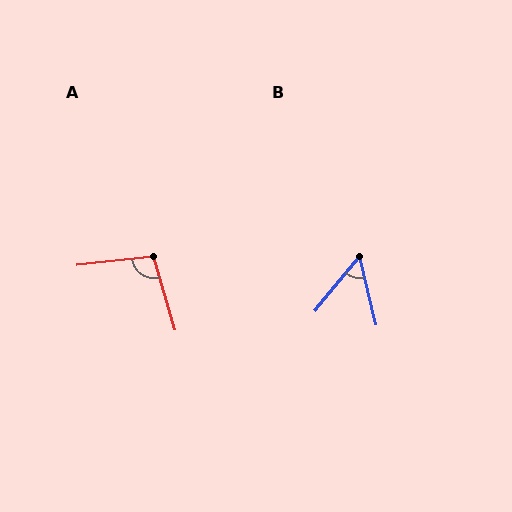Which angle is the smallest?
B, at approximately 52 degrees.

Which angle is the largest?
A, at approximately 99 degrees.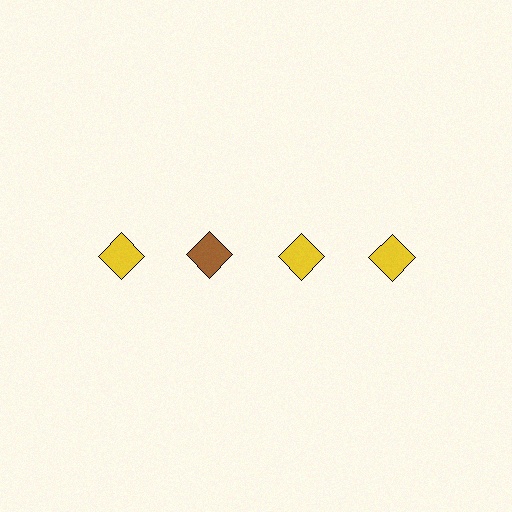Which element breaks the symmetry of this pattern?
The brown diamond in the top row, second from left column breaks the symmetry. All other shapes are yellow diamonds.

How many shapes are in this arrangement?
There are 4 shapes arranged in a grid pattern.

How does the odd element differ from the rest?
It has a different color: brown instead of yellow.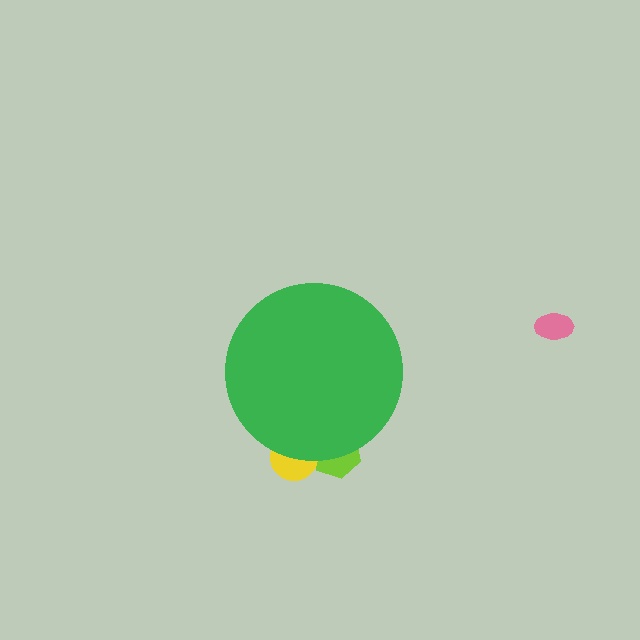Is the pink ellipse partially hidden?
No, the pink ellipse is fully visible.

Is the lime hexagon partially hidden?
Yes, the lime hexagon is partially hidden behind the green circle.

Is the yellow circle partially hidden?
Yes, the yellow circle is partially hidden behind the green circle.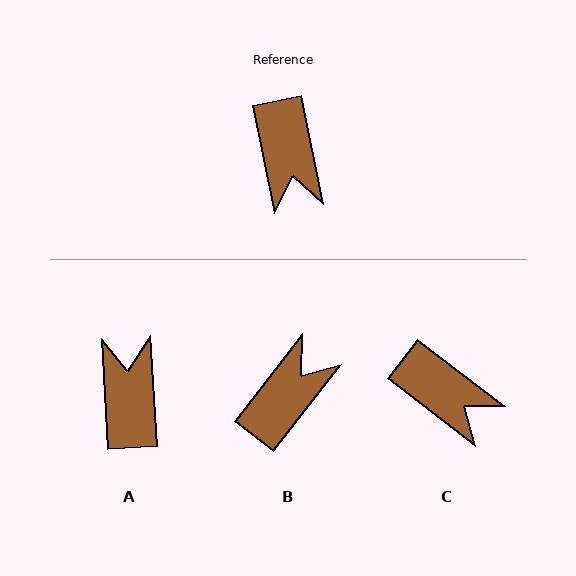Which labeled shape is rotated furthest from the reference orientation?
A, about 172 degrees away.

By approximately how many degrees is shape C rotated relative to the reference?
Approximately 41 degrees counter-clockwise.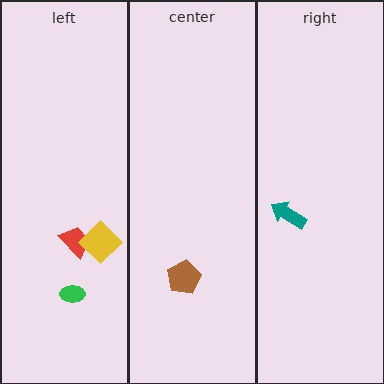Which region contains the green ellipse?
The left region.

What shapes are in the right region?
The teal arrow.